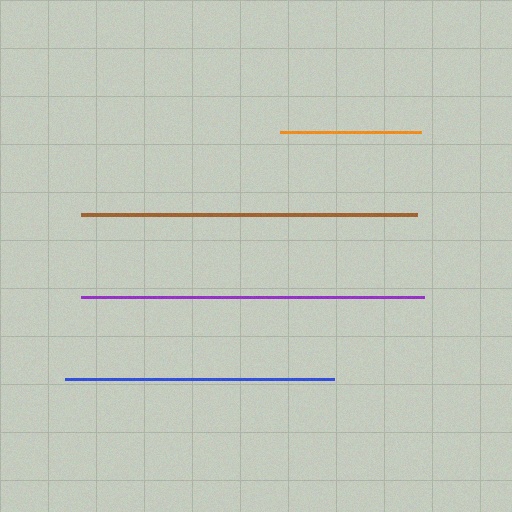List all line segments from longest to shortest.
From longest to shortest: purple, brown, blue, orange.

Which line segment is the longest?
The purple line is the longest at approximately 343 pixels.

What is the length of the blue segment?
The blue segment is approximately 269 pixels long.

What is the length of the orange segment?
The orange segment is approximately 141 pixels long.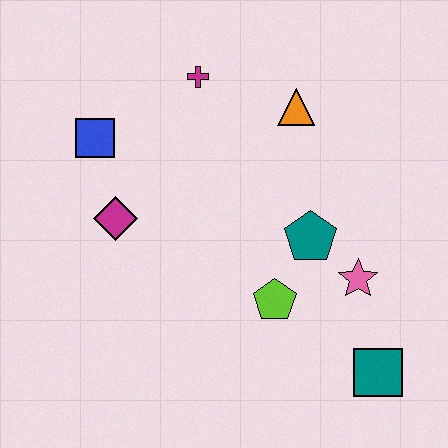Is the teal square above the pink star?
No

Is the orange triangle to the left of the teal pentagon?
Yes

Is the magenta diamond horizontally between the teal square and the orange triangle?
No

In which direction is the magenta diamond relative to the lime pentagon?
The magenta diamond is to the left of the lime pentagon.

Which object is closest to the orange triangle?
The magenta cross is closest to the orange triangle.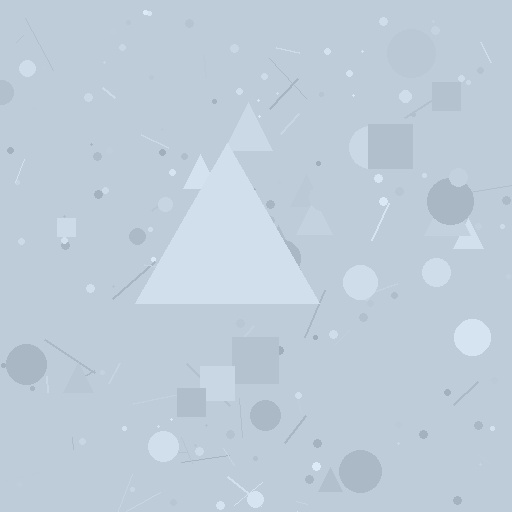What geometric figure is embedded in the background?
A triangle is embedded in the background.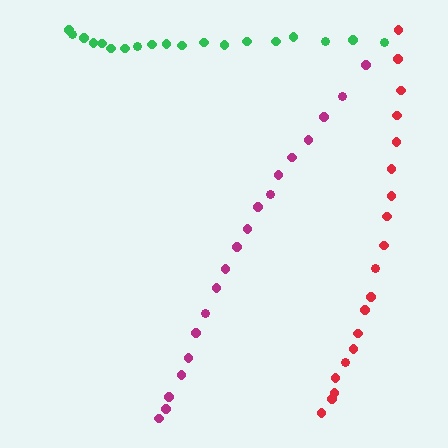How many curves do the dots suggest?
There are 3 distinct paths.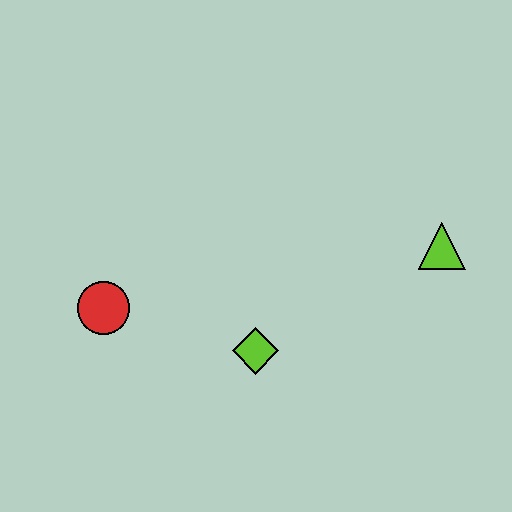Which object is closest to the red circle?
The lime diamond is closest to the red circle.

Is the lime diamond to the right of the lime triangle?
No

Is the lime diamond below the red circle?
Yes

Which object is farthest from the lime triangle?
The red circle is farthest from the lime triangle.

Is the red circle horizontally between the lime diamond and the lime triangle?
No